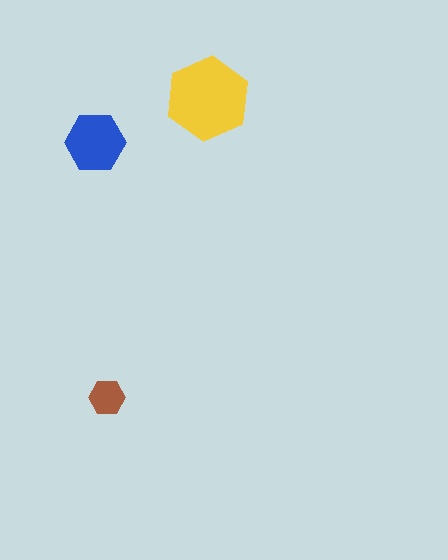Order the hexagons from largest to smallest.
the yellow one, the blue one, the brown one.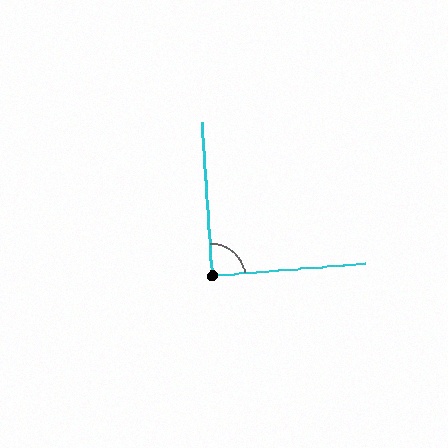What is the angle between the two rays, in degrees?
Approximately 89 degrees.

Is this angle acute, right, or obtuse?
It is approximately a right angle.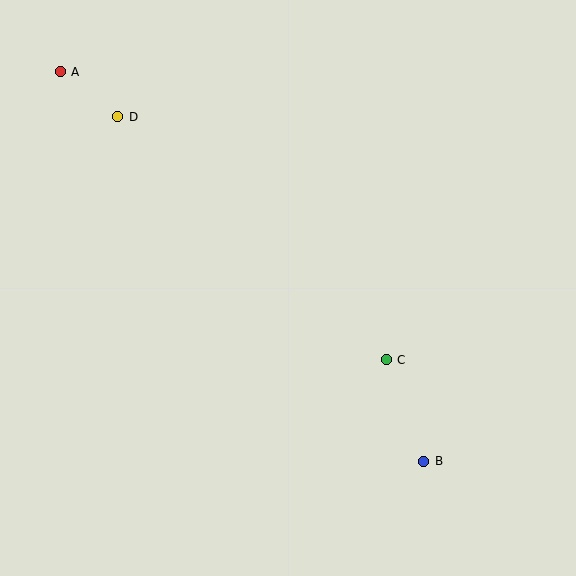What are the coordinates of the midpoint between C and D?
The midpoint between C and D is at (252, 238).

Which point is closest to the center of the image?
Point C at (386, 360) is closest to the center.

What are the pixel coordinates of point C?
Point C is at (386, 360).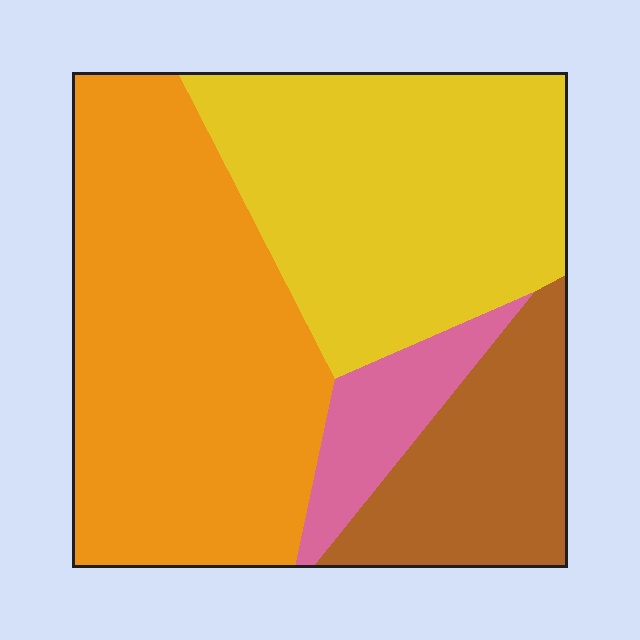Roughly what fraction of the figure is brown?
Brown takes up about one sixth (1/6) of the figure.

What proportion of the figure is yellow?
Yellow covers 34% of the figure.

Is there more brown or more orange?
Orange.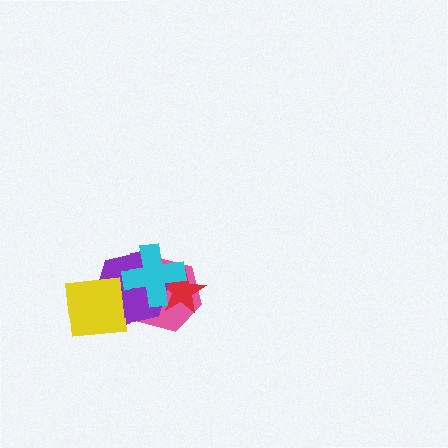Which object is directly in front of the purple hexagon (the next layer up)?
The cyan cross is directly in front of the purple hexagon.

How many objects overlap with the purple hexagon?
4 objects overlap with the purple hexagon.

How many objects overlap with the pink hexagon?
4 objects overlap with the pink hexagon.